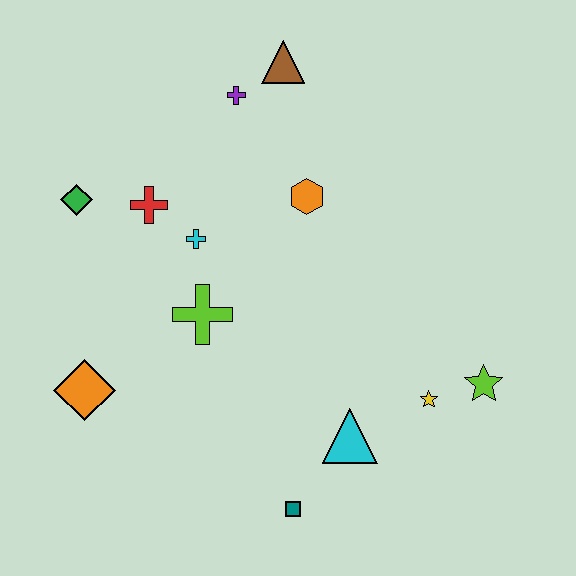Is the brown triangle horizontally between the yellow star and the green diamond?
Yes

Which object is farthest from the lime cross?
The lime star is farthest from the lime cross.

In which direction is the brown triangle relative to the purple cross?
The brown triangle is to the right of the purple cross.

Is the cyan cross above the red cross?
No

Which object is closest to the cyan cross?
The red cross is closest to the cyan cross.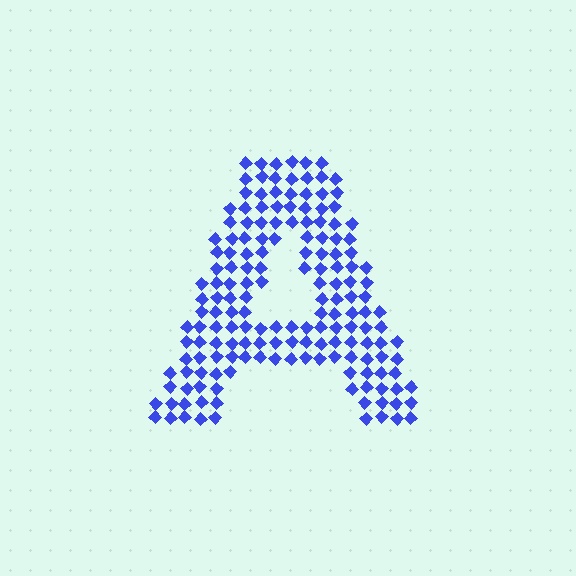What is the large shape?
The large shape is the letter A.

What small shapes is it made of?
It is made of small diamonds.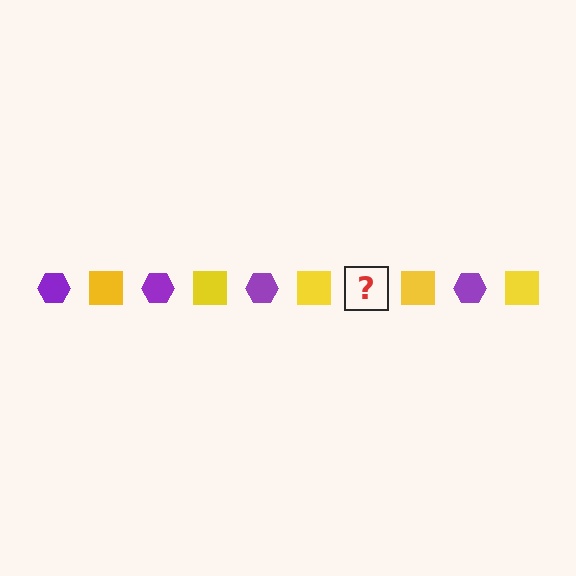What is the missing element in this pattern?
The missing element is a purple hexagon.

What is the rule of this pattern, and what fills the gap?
The rule is that the pattern alternates between purple hexagon and yellow square. The gap should be filled with a purple hexagon.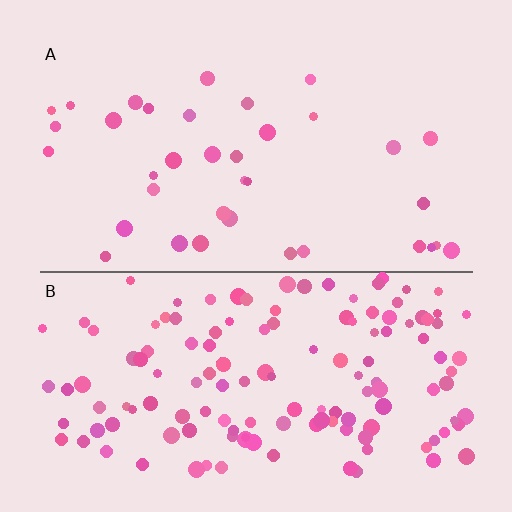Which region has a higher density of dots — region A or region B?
B (the bottom).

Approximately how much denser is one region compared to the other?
Approximately 4.0× — region B over region A.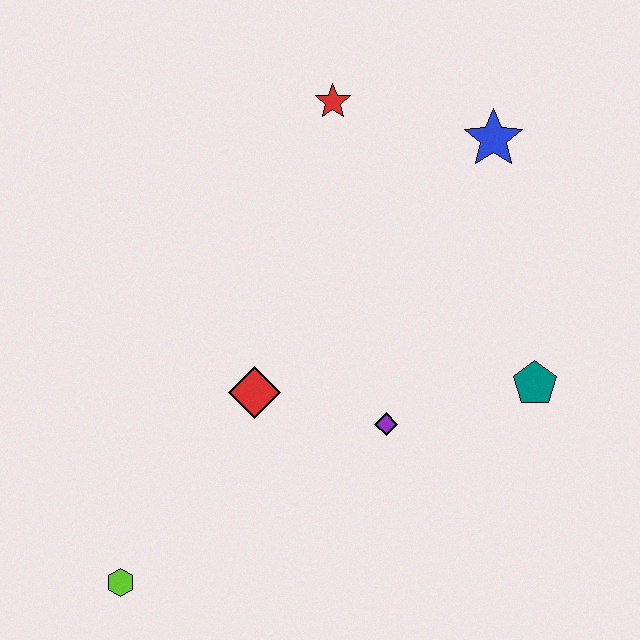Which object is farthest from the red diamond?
The blue star is farthest from the red diamond.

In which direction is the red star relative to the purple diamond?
The red star is above the purple diamond.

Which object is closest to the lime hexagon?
The red diamond is closest to the lime hexagon.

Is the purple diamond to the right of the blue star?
No